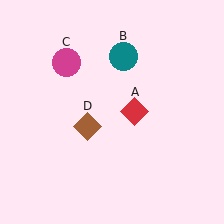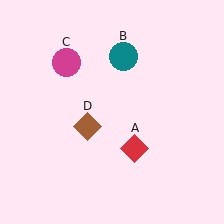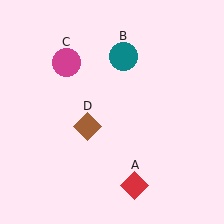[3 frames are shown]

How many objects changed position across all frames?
1 object changed position: red diamond (object A).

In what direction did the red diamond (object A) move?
The red diamond (object A) moved down.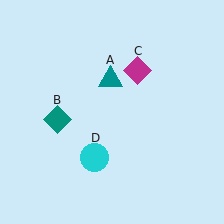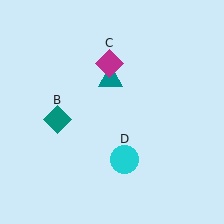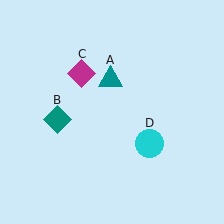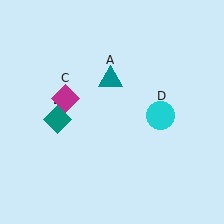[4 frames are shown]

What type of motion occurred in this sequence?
The magenta diamond (object C), cyan circle (object D) rotated counterclockwise around the center of the scene.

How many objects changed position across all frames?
2 objects changed position: magenta diamond (object C), cyan circle (object D).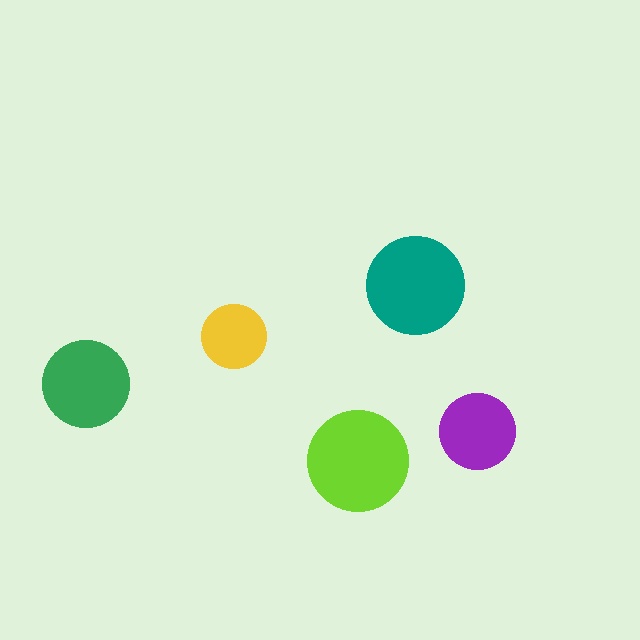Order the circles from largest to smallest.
the lime one, the teal one, the green one, the purple one, the yellow one.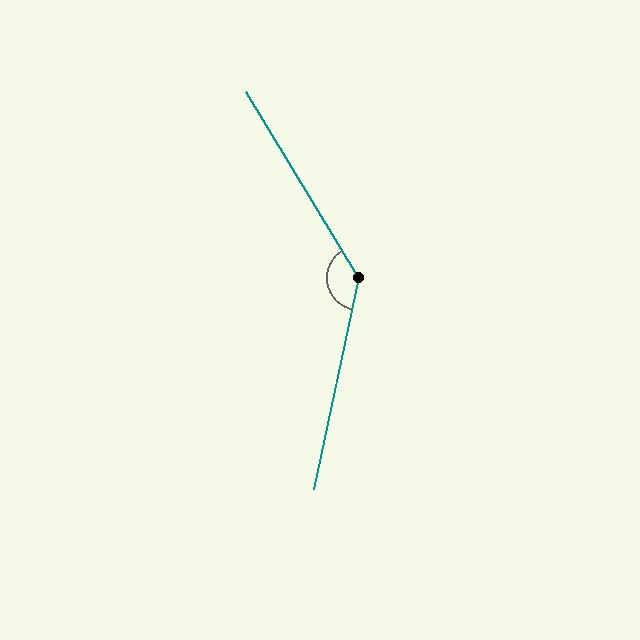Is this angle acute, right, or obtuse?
It is obtuse.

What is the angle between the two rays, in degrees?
Approximately 137 degrees.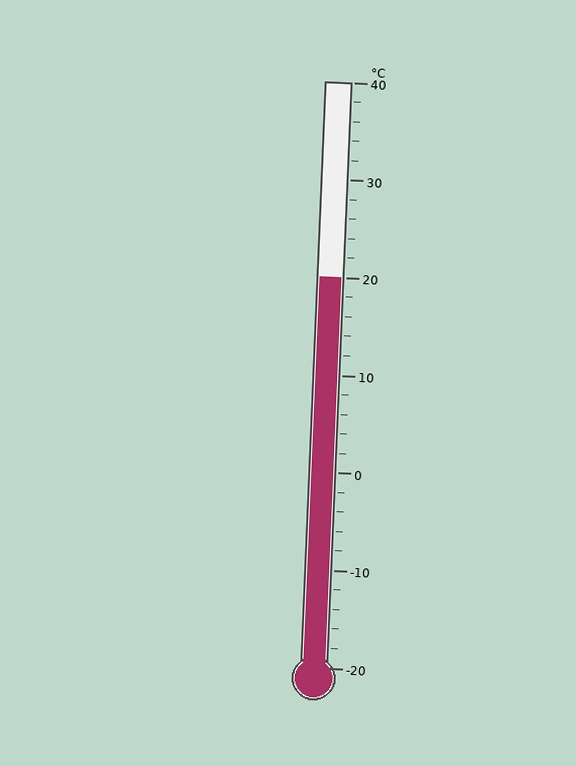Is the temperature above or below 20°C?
The temperature is at 20°C.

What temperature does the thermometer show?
The thermometer shows approximately 20°C.